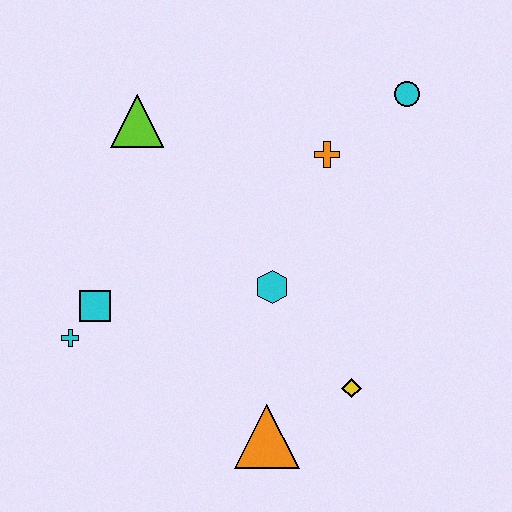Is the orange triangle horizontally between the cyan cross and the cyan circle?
Yes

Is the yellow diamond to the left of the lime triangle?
No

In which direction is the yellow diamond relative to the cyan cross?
The yellow diamond is to the right of the cyan cross.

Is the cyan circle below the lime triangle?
No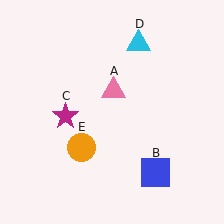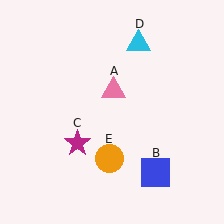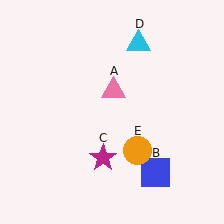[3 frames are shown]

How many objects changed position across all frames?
2 objects changed position: magenta star (object C), orange circle (object E).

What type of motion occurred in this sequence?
The magenta star (object C), orange circle (object E) rotated counterclockwise around the center of the scene.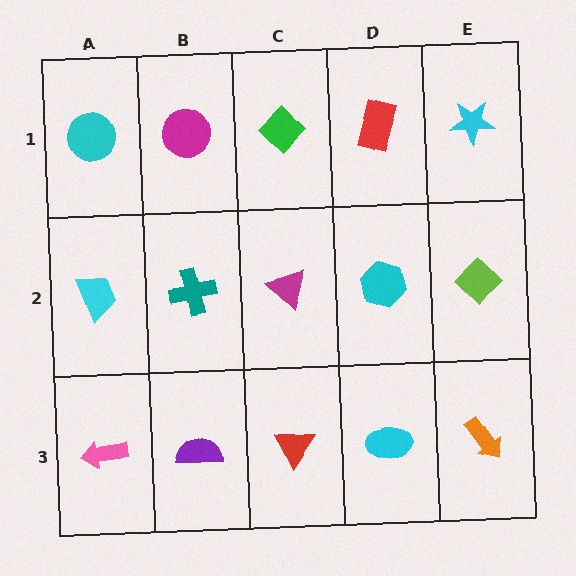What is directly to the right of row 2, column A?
A teal cross.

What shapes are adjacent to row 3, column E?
A lime diamond (row 2, column E), a cyan ellipse (row 3, column D).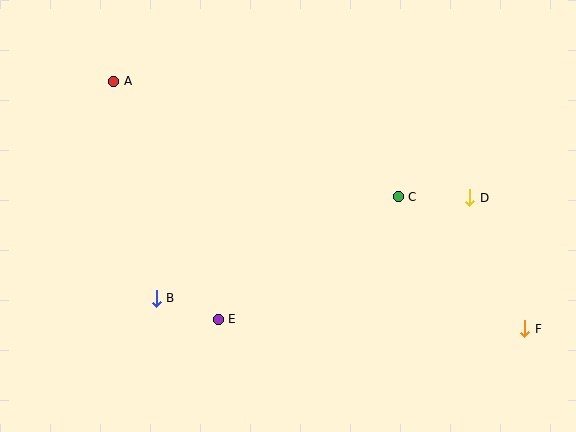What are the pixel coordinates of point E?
Point E is at (218, 319).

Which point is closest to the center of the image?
Point C at (398, 197) is closest to the center.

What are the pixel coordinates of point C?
Point C is at (398, 197).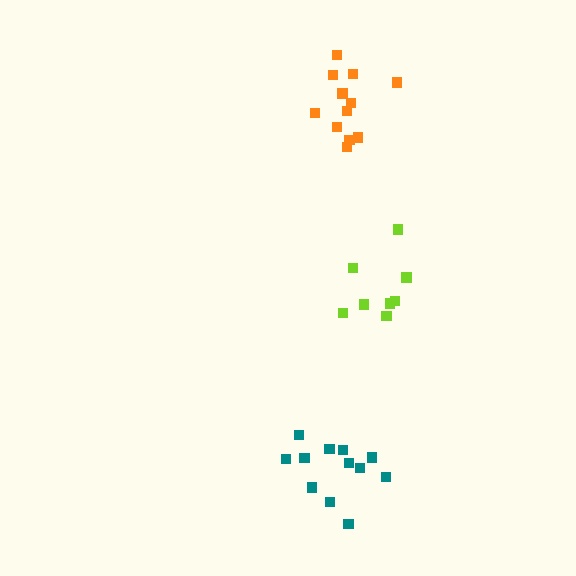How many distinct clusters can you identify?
There are 3 distinct clusters.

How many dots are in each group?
Group 1: 12 dots, Group 2: 8 dots, Group 3: 12 dots (32 total).